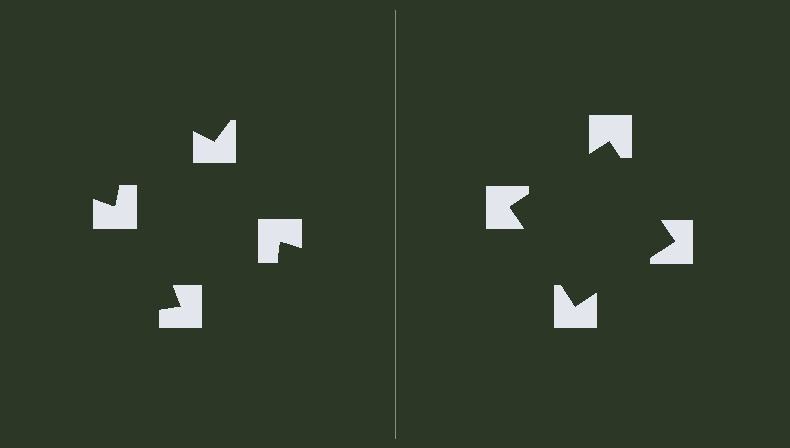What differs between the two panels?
The notched squares are positioned identically on both sides; only the wedge orientations differ. On the right they align to a square; on the left they are misaligned.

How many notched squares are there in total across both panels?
8 — 4 on each side.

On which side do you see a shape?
An illusory square appears on the right side. On the left side the wedge cuts are rotated, so no coherent shape forms.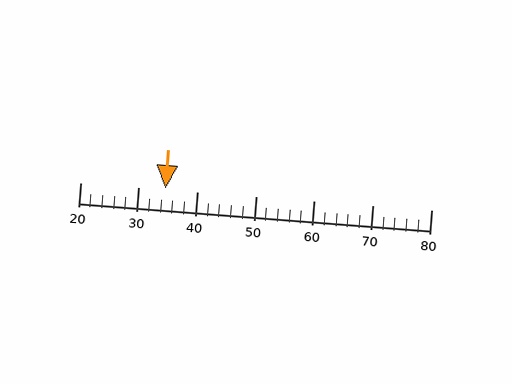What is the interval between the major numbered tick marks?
The major tick marks are spaced 10 units apart.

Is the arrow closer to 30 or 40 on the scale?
The arrow is closer to 30.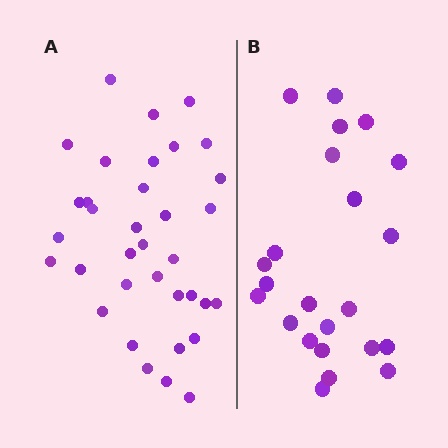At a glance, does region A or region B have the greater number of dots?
Region A (the left region) has more dots.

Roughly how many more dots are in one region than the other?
Region A has roughly 12 or so more dots than region B.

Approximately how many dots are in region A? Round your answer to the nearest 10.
About 40 dots. (The exact count is 35, which rounds to 40.)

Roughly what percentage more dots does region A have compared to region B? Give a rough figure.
About 50% more.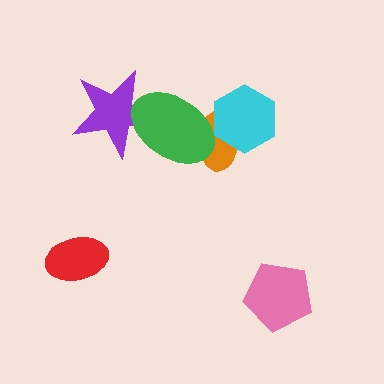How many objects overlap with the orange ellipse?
2 objects overlap with the orange ellipse.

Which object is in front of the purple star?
The green ellipse is in front of the purple star.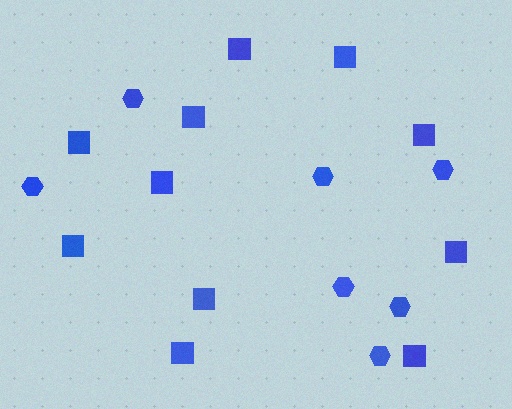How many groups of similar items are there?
There are 2 groups: one group of hexagons (7) and one group of squares (11).